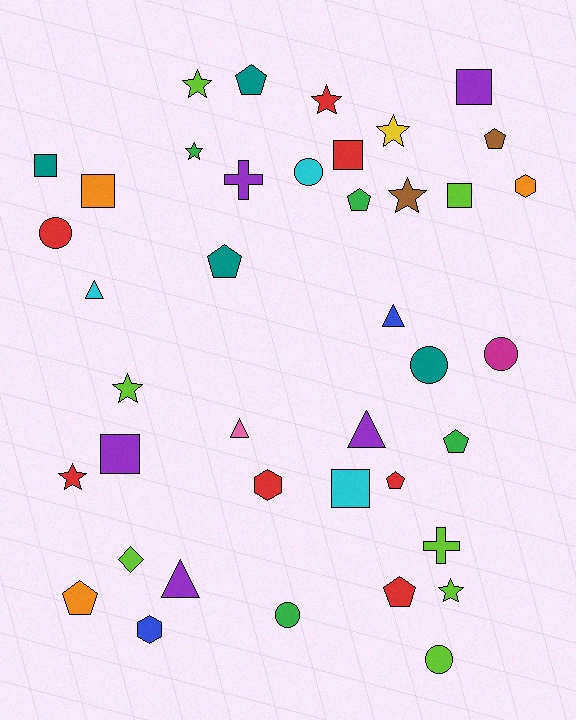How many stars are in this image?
There are 8 stars.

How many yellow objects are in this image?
There is 1 yellow object.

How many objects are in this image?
There are 40 objects.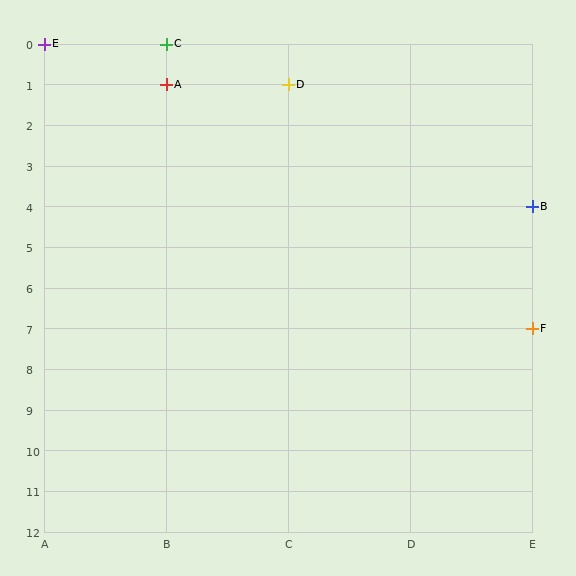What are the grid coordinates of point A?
Point A is at grid coordinates (B, 1).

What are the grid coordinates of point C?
Point C is at grid coordinates (B, 0).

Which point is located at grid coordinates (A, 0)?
Point E is at (A, 0).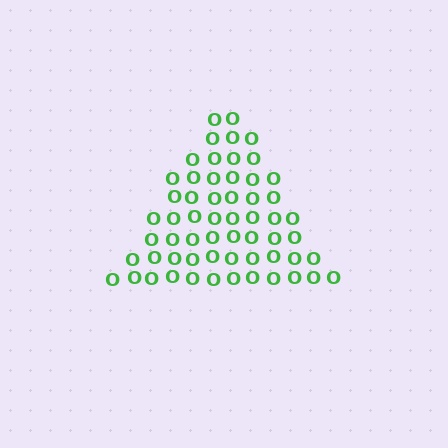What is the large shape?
The large shape is a triangle.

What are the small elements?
The small elements are letter O's.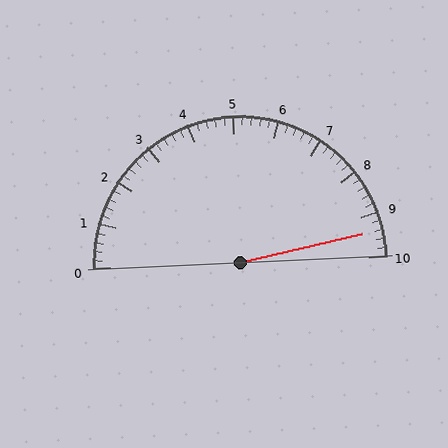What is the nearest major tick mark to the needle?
The nearest major tick mark is 9.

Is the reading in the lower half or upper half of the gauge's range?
The reading is in the upper half of the range (0 to 10).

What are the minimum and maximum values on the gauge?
The gauge ranges from 0 to 10.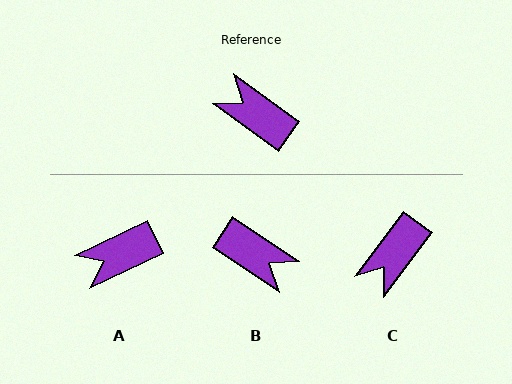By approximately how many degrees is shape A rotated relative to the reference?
Approximately 61 degrees counter-clockwise.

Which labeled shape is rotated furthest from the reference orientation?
B, about 177 degrees away.